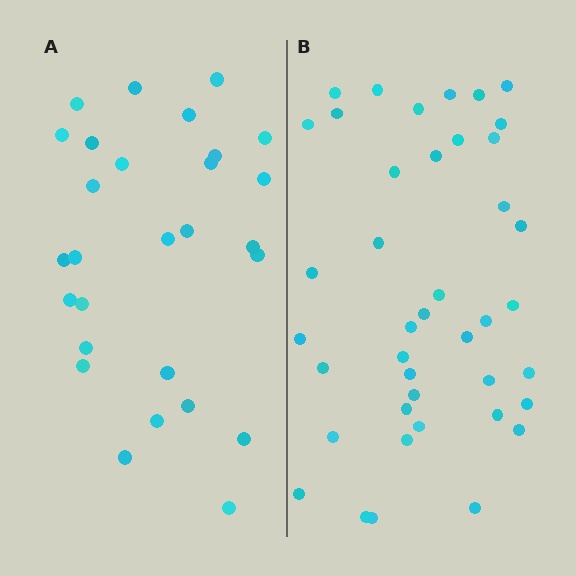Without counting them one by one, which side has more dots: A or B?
Region B (the right region) has more dots.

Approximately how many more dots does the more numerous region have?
Region B has approximately 15 more dots than region A.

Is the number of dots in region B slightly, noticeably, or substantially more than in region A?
Region B has substantially more. The ratio is roughly 1.5 to 1.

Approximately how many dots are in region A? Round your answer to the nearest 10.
About 30 dots. (The exact count is 28, which rounds to 30.)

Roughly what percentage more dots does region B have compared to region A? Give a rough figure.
About 45% more.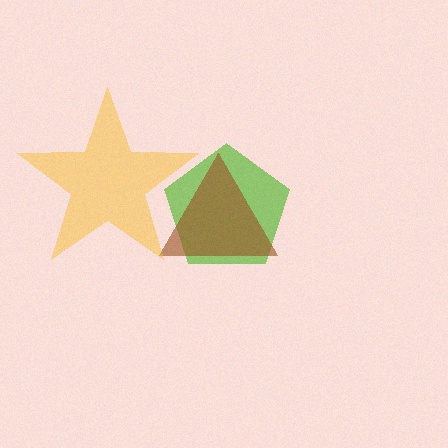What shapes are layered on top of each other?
The layered shapes are: a lime pentagon, a brown triangle, a yellow star.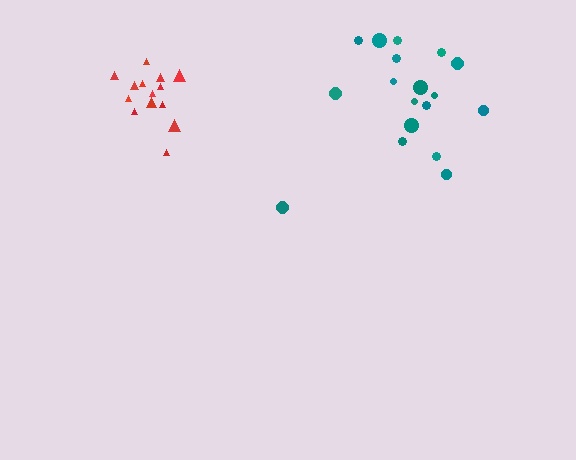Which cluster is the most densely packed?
Red.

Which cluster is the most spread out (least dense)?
Teal.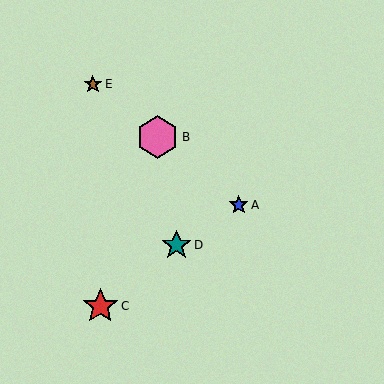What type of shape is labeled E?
Shape E is a brown star.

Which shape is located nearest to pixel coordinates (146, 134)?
The pink hexagon (labeled B) at (158, 137) is nearest to that location.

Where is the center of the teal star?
The center of the teal star is at (176, 245).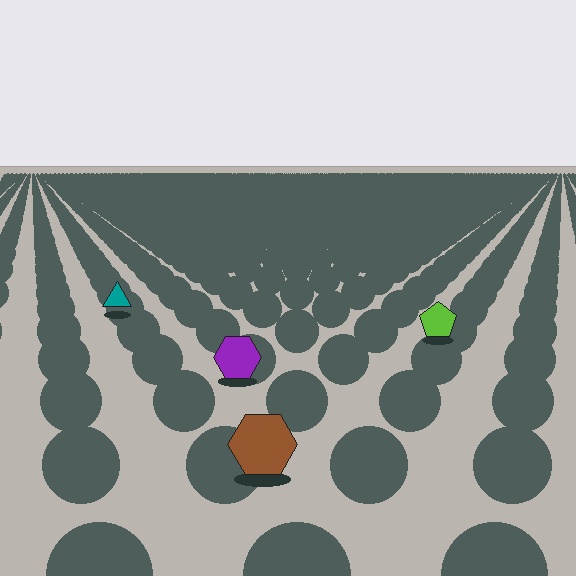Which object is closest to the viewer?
The brown hexagon is closest. The texture marks near it are larger and more spread out.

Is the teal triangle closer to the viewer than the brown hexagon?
No. The brown hexagon is closer — you can tell from the texture gradient: the ground texture is coarser near it.